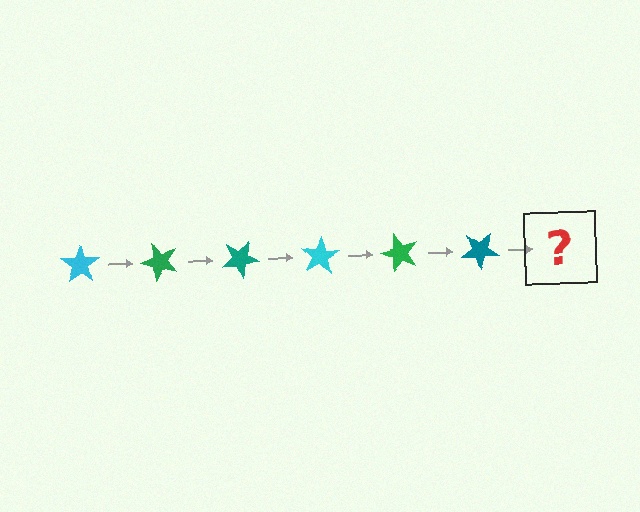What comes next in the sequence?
The next element should be a cyan star, rotated 300 degrees from the start.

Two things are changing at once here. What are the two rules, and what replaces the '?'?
The two rules are that it rotates 50 degrees each step and the color cycles through cyan, green, and teal. The '?' should be a cyan star, rotated 300 degrees from the start.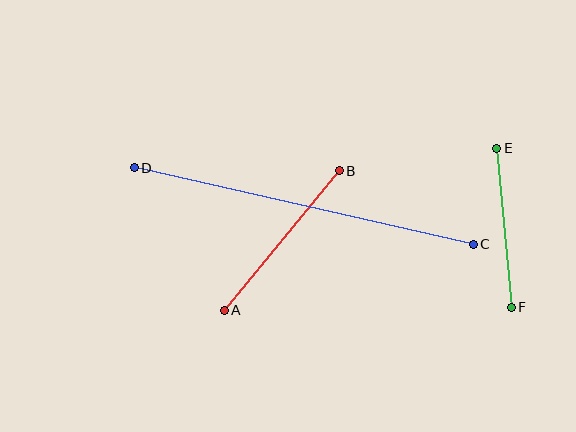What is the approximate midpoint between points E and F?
The midpoint is at approximately (504, 228) pixels.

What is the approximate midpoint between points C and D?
The midpoint is at approximately (304, 206) pixels.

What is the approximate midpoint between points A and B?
The midpoint is at approximately (282, 241) pixels.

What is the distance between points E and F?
The distance is approximately 160 pixels.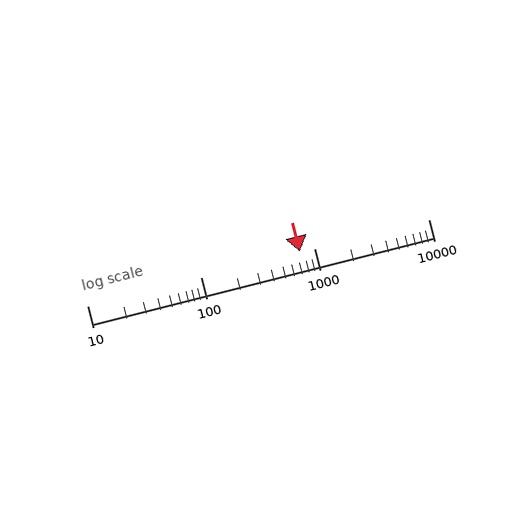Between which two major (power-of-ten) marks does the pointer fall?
The pointer is between 100 and 1000.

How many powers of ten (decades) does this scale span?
The scale spans 3 decades, from 10 to 10000.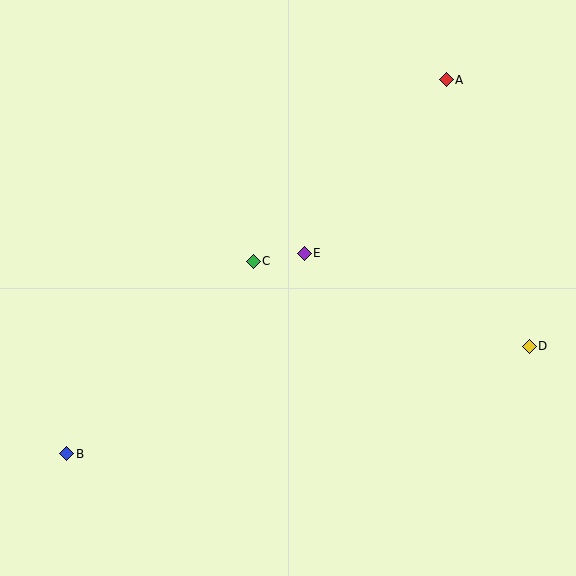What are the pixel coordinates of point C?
Point C is at (253, 261).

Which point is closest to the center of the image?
Point E at (304, 253) is closest to the center.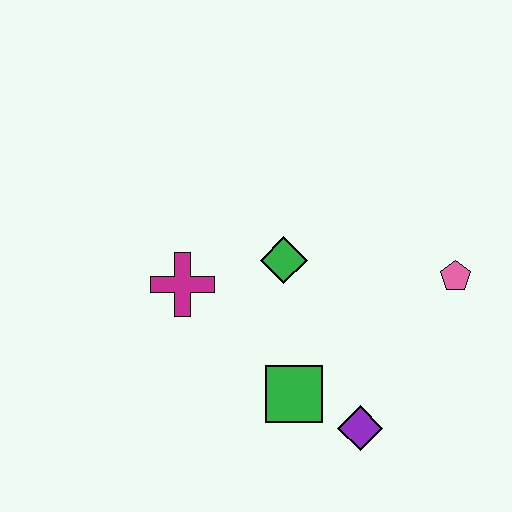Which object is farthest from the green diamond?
The purple diamond is farthest from the green diamond.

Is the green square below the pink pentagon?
Yes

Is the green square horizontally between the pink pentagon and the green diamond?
Yes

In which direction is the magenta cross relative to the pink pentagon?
The magenta cross is to the left of the pink pentagon.